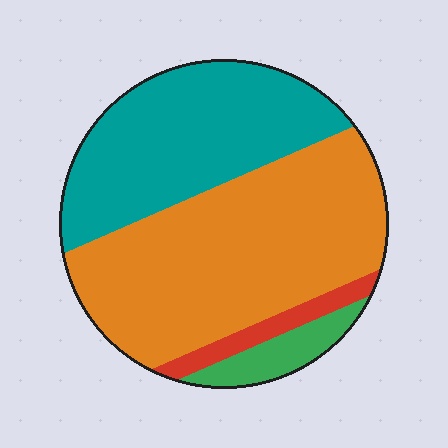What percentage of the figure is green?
Green covers roughly 5% of the figure.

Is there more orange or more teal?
Orange.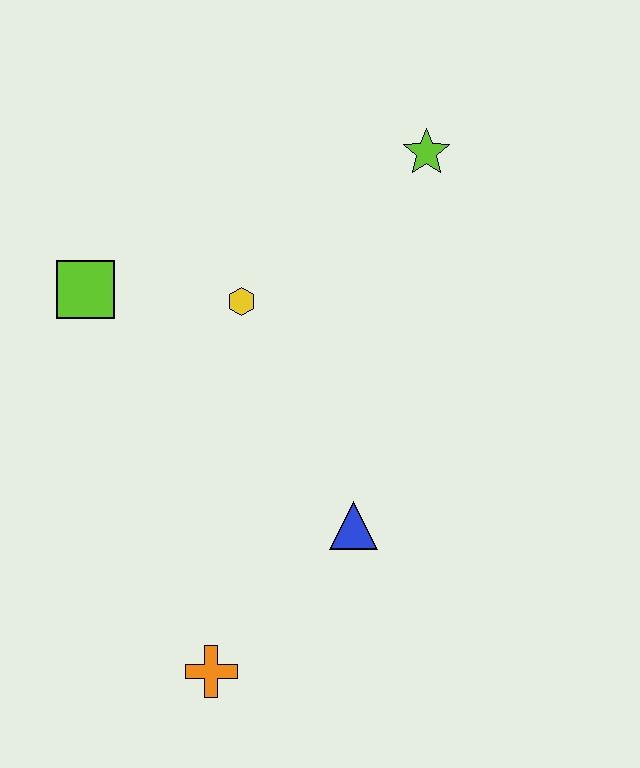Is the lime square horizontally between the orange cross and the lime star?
No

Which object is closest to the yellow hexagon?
The lime square is closest to the yellow hexagon.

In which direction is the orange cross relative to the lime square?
The orange cross is below the lime square.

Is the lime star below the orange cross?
No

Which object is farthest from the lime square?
The orange cross is farthest from the lime square.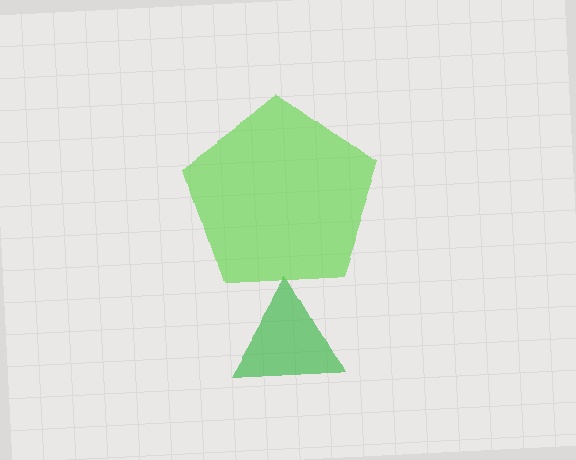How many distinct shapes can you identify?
There are 2 distinct shapes: a green triangle, a lime pentagon.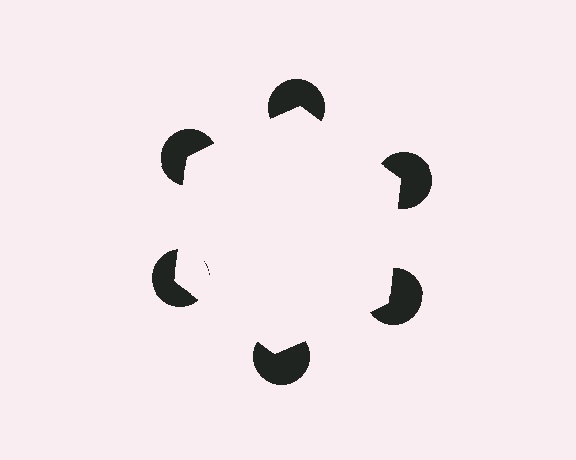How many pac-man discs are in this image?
There are 6 — one at each vertex of the illusory hexagon.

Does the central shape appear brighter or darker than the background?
It typically appears slightly brighter than the background, even though no actual brightness change is drawn.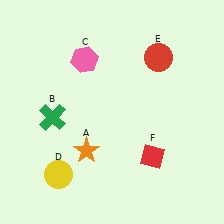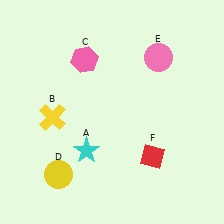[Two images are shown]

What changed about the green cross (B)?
In Image 1, B is green. In Image 2, it changed to yellow.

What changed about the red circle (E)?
In Image 1, E is red. In Image 2, it changed to pink.